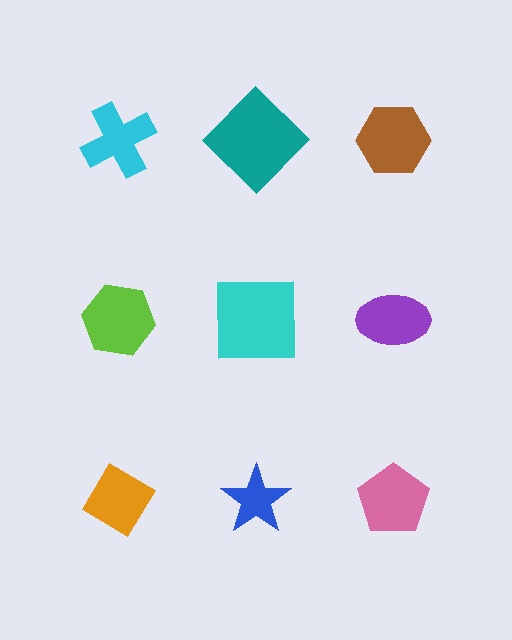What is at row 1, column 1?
A cyan cross.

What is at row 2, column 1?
A lime hexagon.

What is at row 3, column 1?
An orange diamond.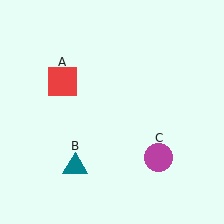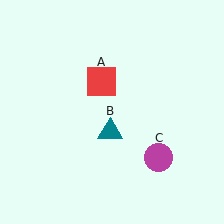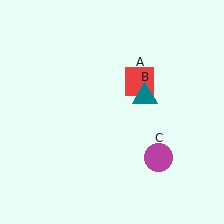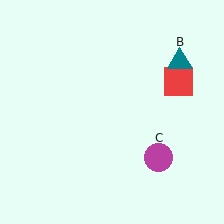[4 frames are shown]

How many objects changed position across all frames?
2 objects changed position: red square (object A), teal triangle (object B).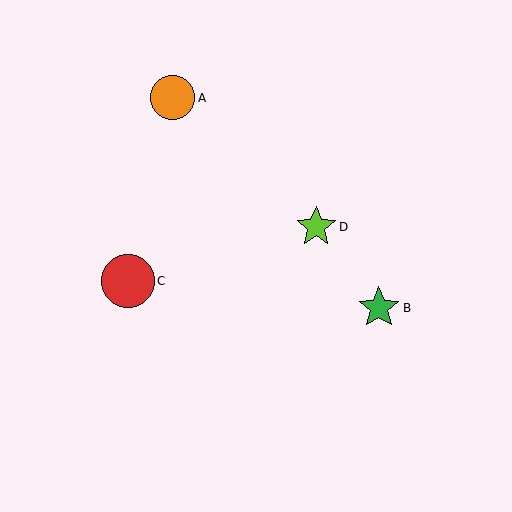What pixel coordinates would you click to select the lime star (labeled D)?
Click at (316, 227) to select the lime star D.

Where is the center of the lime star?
The center of the lime star is at (316, 227).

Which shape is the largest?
The red circle (labeled C) is the largest.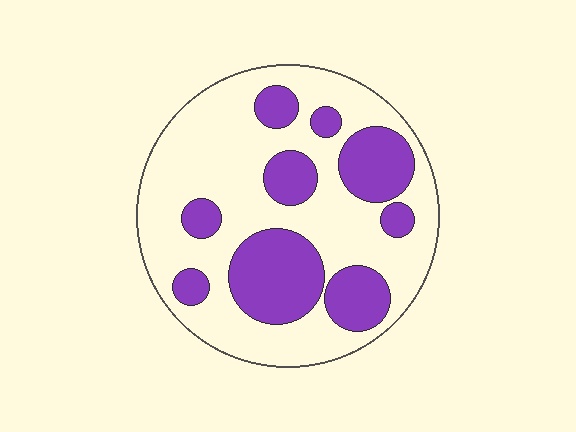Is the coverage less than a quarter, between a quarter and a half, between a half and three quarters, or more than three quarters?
Between a quarter and a half.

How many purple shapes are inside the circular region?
9.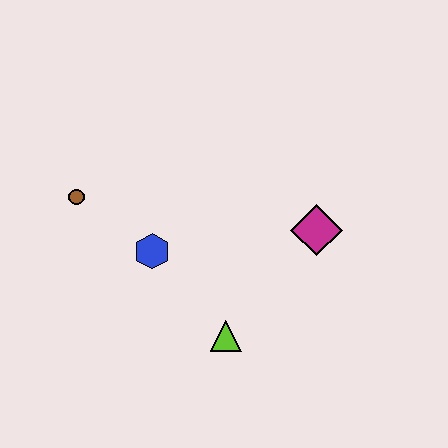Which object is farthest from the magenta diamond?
The brown circle is farthest from the magenta diamond.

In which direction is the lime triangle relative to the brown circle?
The lime triangle is to the right of the brown circle.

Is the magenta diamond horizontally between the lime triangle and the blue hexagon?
No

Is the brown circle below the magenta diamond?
No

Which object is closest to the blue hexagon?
The brown circle is closest to the blue hexagon.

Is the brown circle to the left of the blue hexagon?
Yes